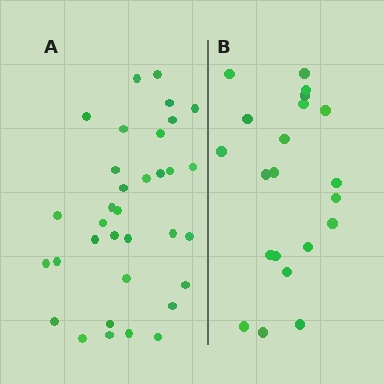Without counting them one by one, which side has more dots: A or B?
Region A (the left region) has more dots.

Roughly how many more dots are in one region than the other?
Region A has approximately 15 more dots than region B.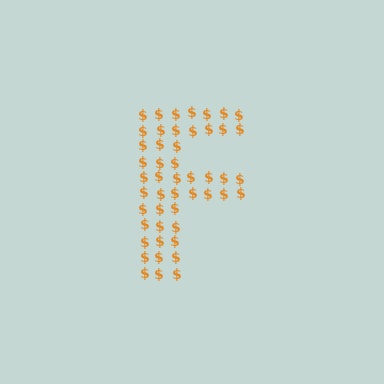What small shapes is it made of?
It is made of small dollar signs.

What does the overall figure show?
The overall figure shows the letter F.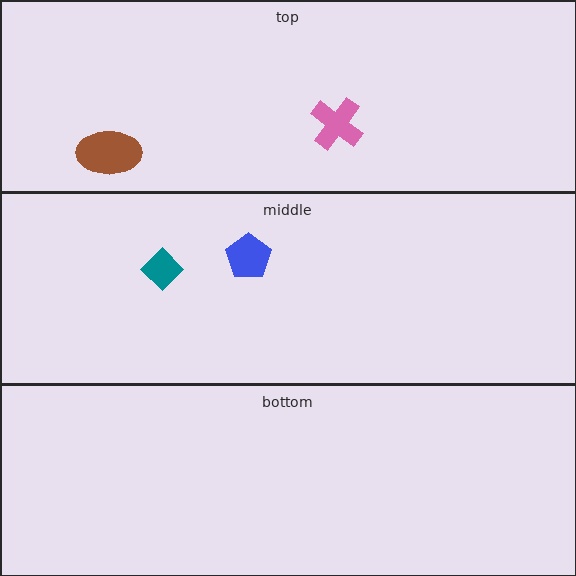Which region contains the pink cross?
The top region.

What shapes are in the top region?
The brown ellipse, the pink cross.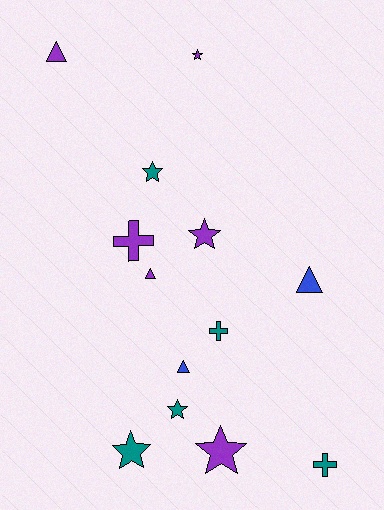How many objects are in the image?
There are 13 objects.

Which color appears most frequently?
Purple, with 6 objects.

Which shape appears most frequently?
Star, with 6 objects.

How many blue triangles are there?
There are 2 blue triangles.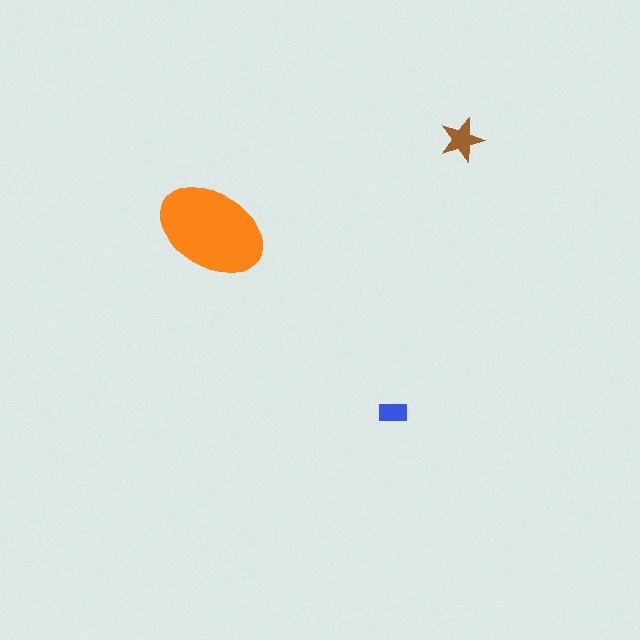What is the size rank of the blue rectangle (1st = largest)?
3rd.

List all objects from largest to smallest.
The orange ellipse, the brown star, the blue rectangle.